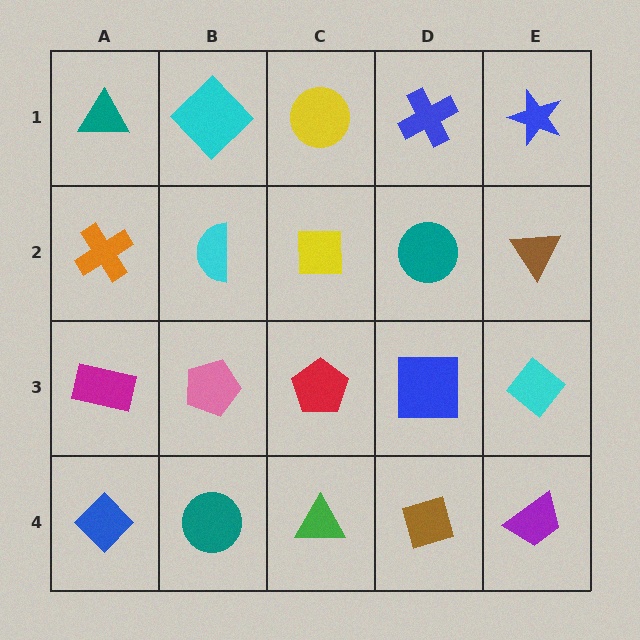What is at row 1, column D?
A blue cross.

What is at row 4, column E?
A purple trapezoid.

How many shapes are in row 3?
5 shapes.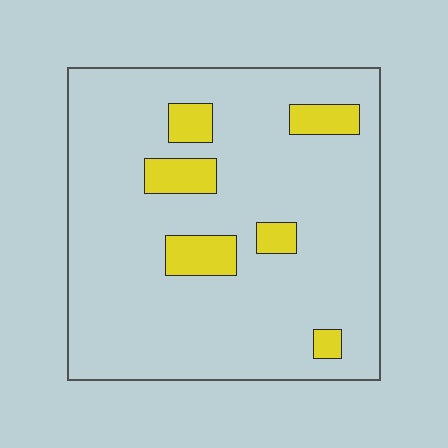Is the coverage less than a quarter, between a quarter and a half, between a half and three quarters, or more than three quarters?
Less than a quarter.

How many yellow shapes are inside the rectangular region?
6.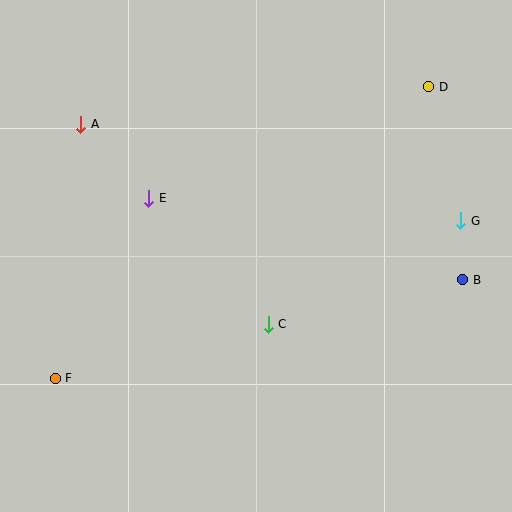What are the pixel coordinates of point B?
Point B is at (463, 280).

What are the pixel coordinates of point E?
Point E is at (149, 198).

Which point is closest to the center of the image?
Point C at (268, 324) is closest to the center.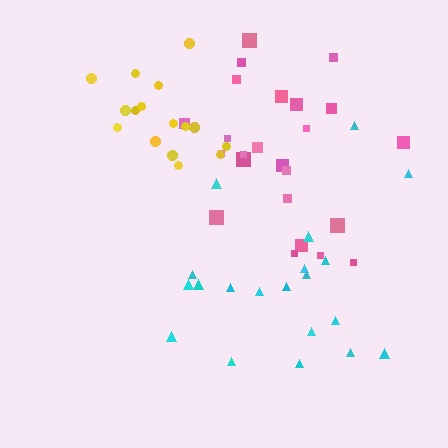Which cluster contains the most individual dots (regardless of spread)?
Pink (24).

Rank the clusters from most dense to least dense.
yellow, pink, cyan.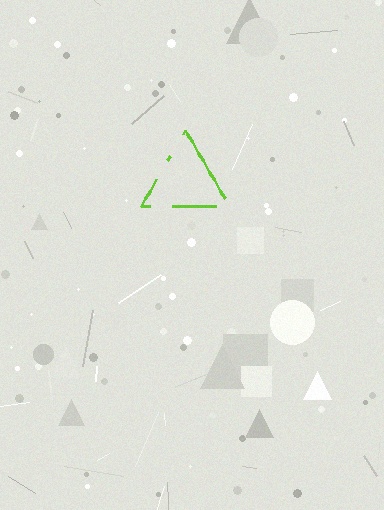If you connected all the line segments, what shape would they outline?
They would outline a triangle.